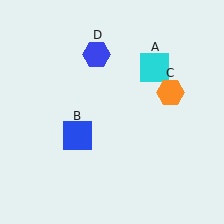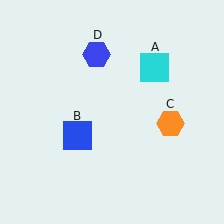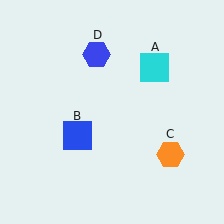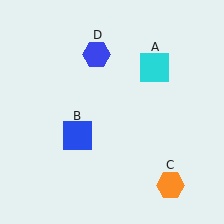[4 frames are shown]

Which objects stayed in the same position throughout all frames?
Cyan square (object A) and blue square (object B) and blue hexagon (object D) remained stationary.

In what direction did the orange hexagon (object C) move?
The orange hexagon (object C) moved down.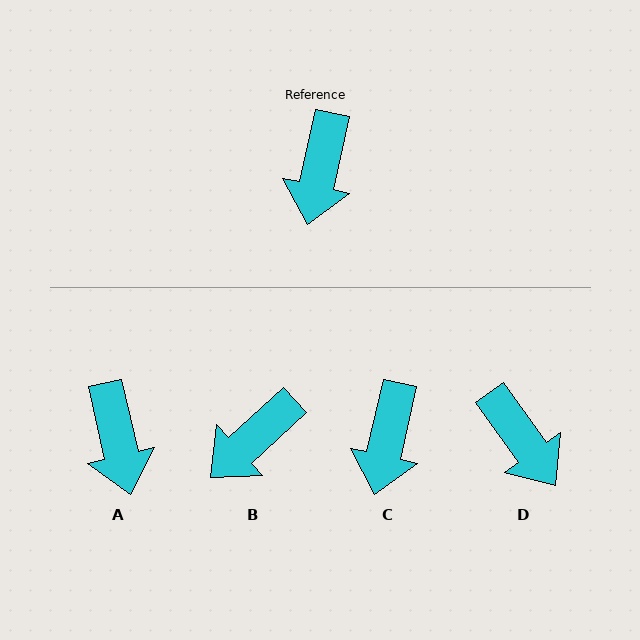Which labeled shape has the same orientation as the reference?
C.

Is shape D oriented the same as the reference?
No, it is off by about 48 degrees.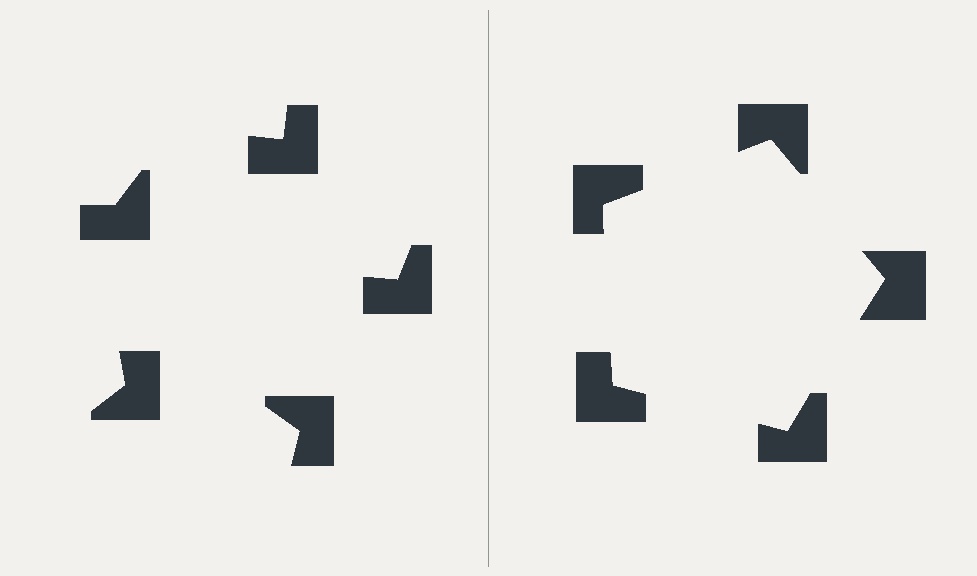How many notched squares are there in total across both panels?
10 — 5 on each side.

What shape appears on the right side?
An illusory pentagon.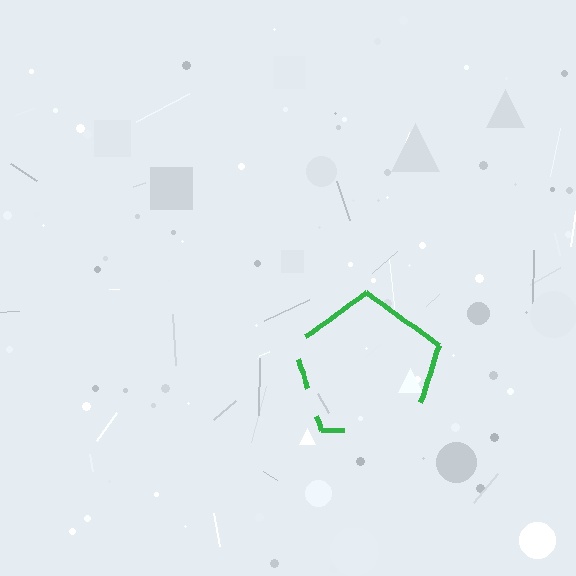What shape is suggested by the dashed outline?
The dashed outline suggests a pentagon.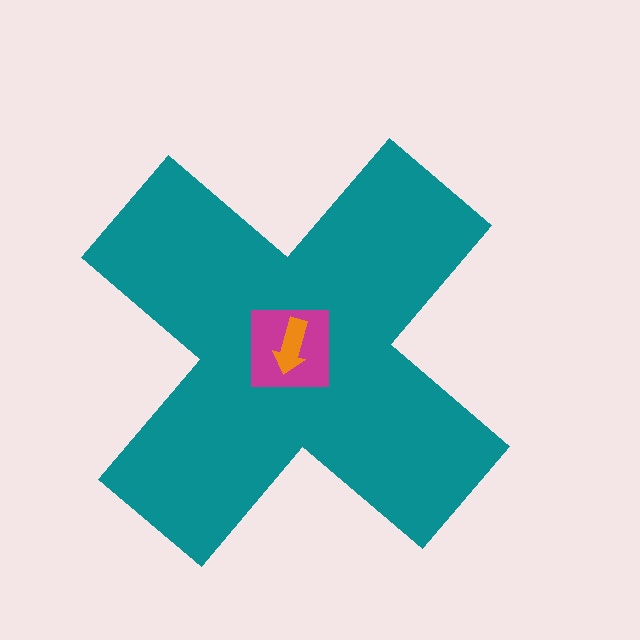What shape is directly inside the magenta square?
The orange arrow.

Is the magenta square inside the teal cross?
Yes.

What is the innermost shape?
The orange arrow.